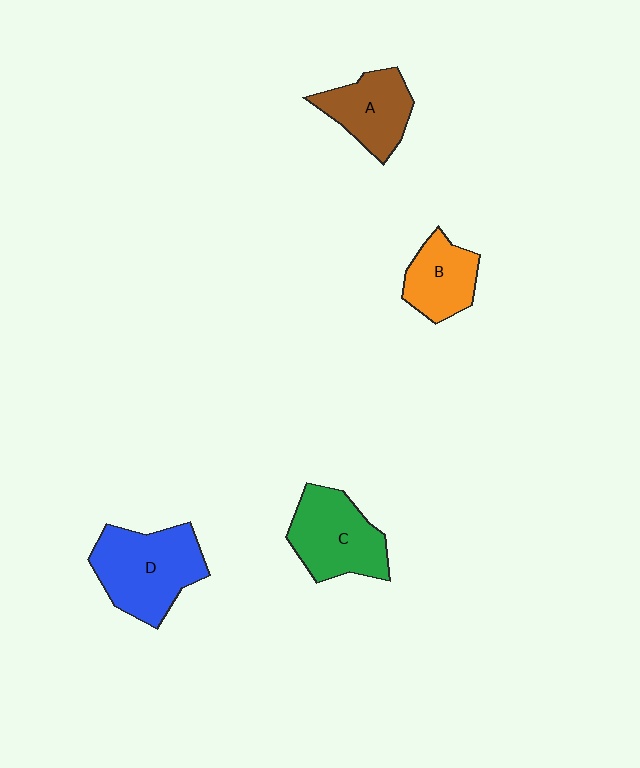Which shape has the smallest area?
Shape B (orange).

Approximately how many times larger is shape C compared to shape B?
Approximately 1.4 times.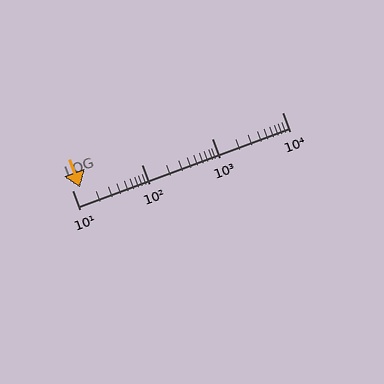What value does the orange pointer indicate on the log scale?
The pointer indicates approximately 13.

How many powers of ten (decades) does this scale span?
The scale spans 3 decades, from 10 to 10000.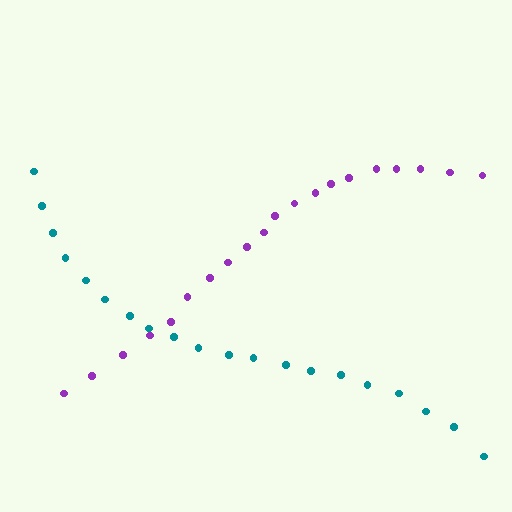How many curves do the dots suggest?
There are 2 distinct paths.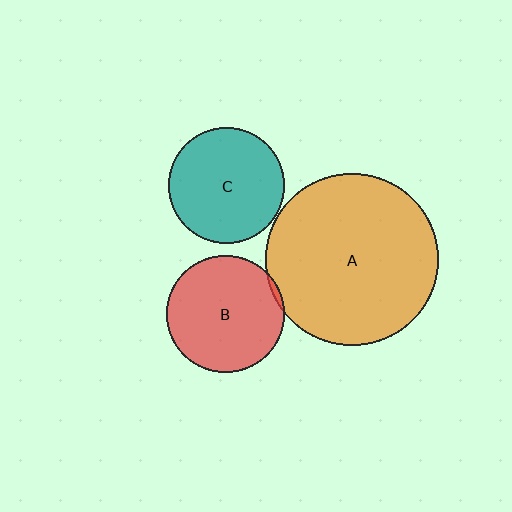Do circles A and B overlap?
Yes.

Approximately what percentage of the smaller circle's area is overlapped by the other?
Approximately 5%.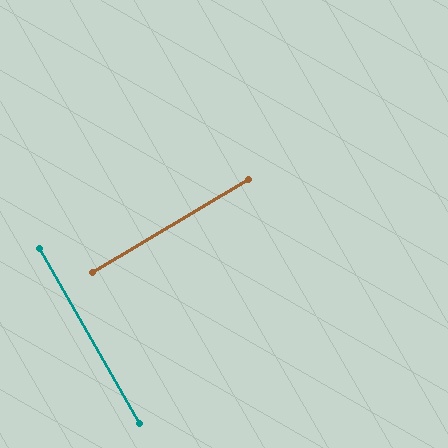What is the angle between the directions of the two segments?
Approximately 89 degrees.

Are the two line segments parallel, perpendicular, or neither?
Perpendicular — they meet at approximately 89°.